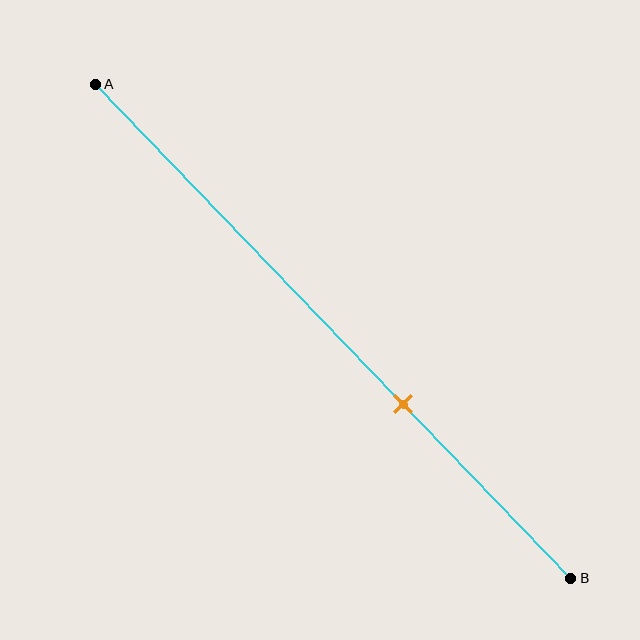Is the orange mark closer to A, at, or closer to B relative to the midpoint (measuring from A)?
The orange mark is closer to point B than the midpoint of segment AB.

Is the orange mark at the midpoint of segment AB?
No, the mark is at about 65% from A, not at the 50% midpoint.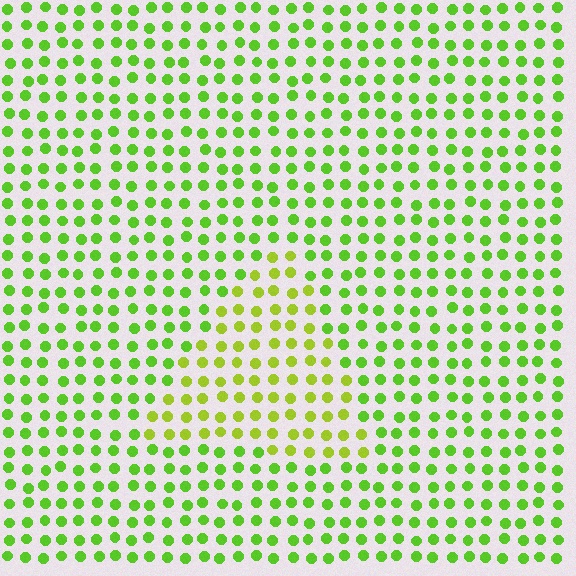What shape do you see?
I see a triangle.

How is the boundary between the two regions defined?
The boundary is defined purely by a slight shift in hue (about 26 degrees). Spacing, size, and orientation are identical on both sides.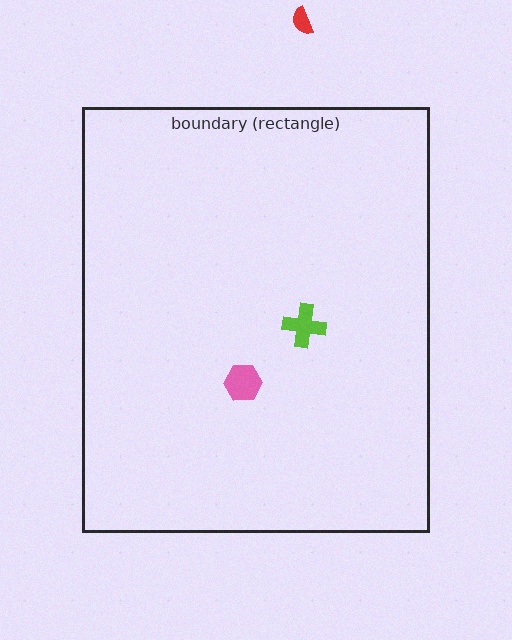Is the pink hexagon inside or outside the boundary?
Inside.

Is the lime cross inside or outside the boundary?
Inside.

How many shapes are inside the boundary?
2 inside, 1 outside.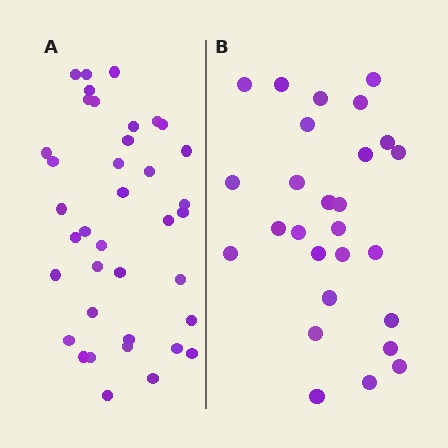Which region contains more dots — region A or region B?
Region A (the left region) has more dots.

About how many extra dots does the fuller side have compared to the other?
Region A has roughly 12 or so more dots than region B.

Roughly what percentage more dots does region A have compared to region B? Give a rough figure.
About 40% more.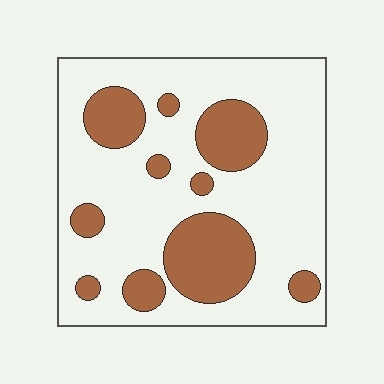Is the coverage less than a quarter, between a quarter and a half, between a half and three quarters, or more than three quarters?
Between a quarter and a half.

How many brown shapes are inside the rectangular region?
10.